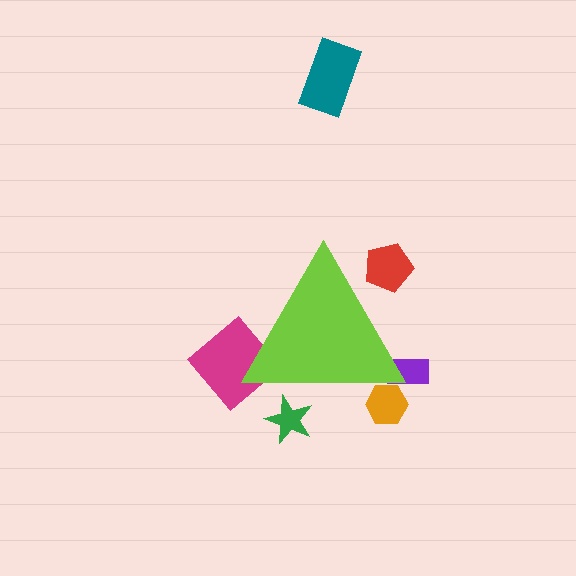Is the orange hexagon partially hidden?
Yes, the orange hexagon is partially hidden behind the lime triangle.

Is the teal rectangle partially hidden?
No, the teal rectangle is fully visible.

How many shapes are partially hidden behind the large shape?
5 shapes are partially hidden.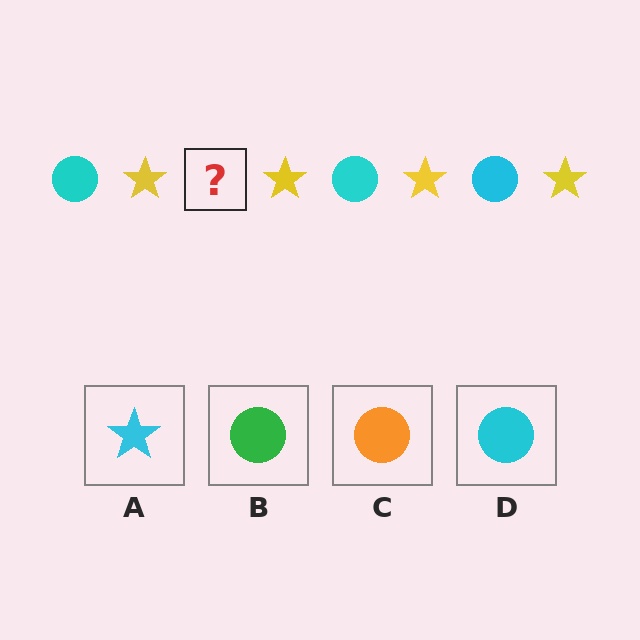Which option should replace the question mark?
Option D.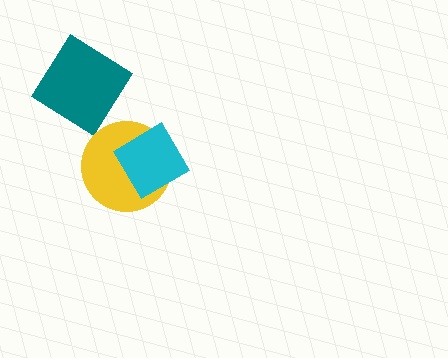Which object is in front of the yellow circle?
The cyan diamond is in front of the yellow circle.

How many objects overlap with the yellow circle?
1 object overlaps with the yellow circle.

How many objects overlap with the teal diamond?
0 objects overlap with the teal diamond.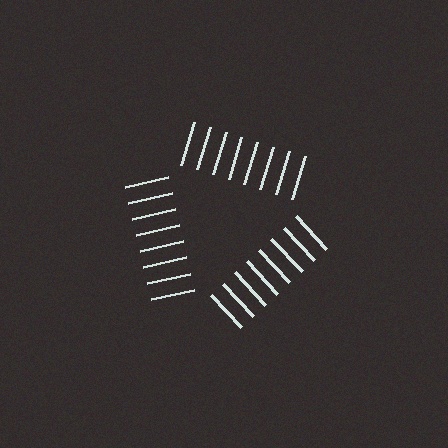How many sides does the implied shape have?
3 sides — the line-ends trace a triangle.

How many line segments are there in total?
24 — 8 along each of the 3 edges.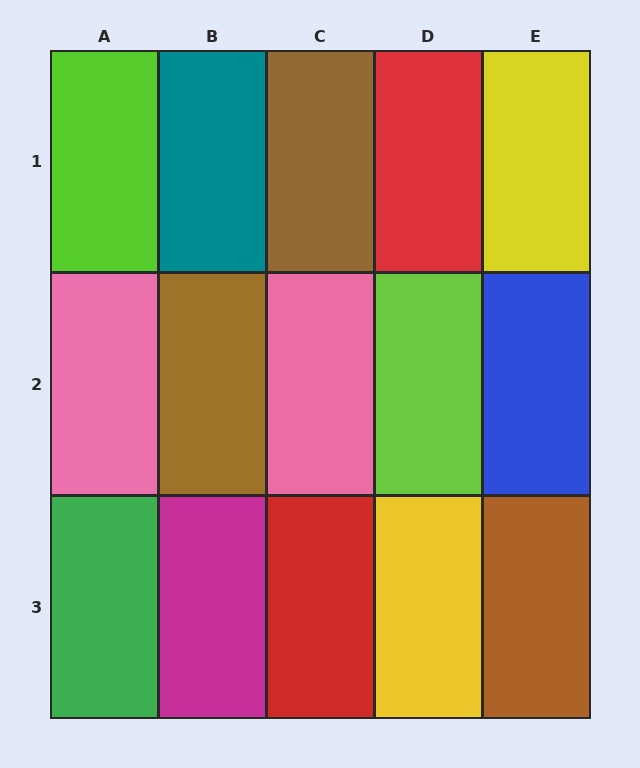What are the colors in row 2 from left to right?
Pink, brown, pink, lime, blue.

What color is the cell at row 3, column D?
Yellow.